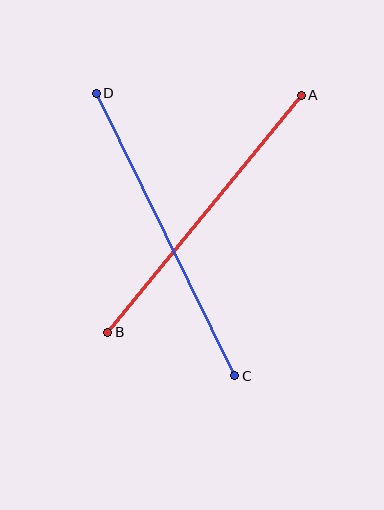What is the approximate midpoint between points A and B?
The midpoint is at approximately (204, 214) pixels.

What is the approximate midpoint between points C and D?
The midpoint is at approximately (166, 235) pixels.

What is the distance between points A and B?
The distance is approximately 306 pixels.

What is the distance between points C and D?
The distance is approximately 315 pixels.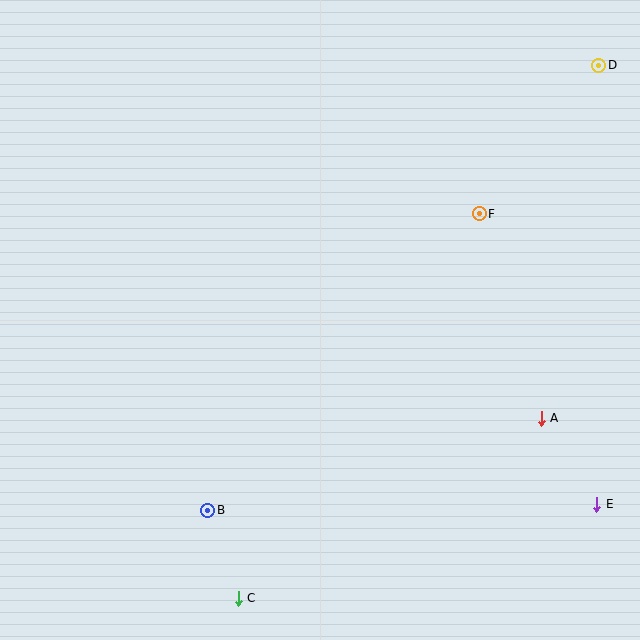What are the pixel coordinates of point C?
Point C is at (238, 598).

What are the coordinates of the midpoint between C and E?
The midpoint between C and E is at (417, 551).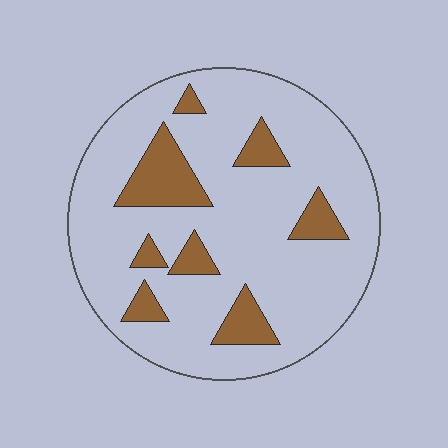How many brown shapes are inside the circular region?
8.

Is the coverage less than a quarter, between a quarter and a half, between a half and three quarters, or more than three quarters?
Less than a quarter.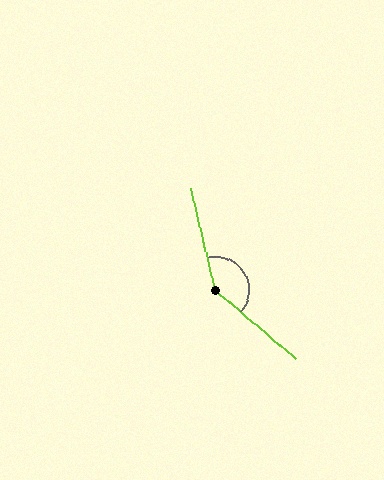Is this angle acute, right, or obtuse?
It is obtuse.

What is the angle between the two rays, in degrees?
Approximately 144 degrees.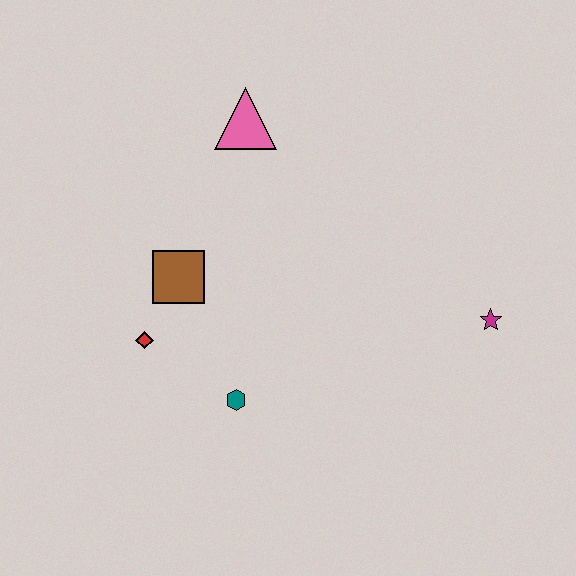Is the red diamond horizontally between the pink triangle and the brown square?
No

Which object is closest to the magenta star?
The teal hexagon is closest to the magenta star.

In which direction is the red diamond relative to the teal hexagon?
The red diamond is to the left of the teal hexagon.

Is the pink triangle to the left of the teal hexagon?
No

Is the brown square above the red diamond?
Yes